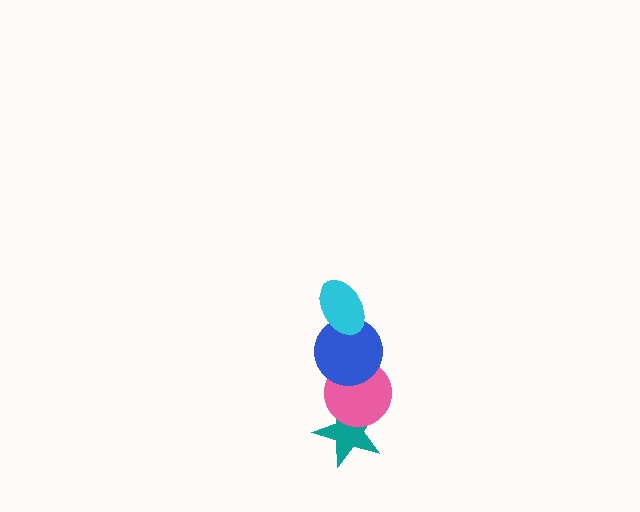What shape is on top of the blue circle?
The cyan ellipse is on top of the blue circle.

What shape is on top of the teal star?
The pink circle is on top of the teal star.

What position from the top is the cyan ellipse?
The cyan ellipse is 1st from the top.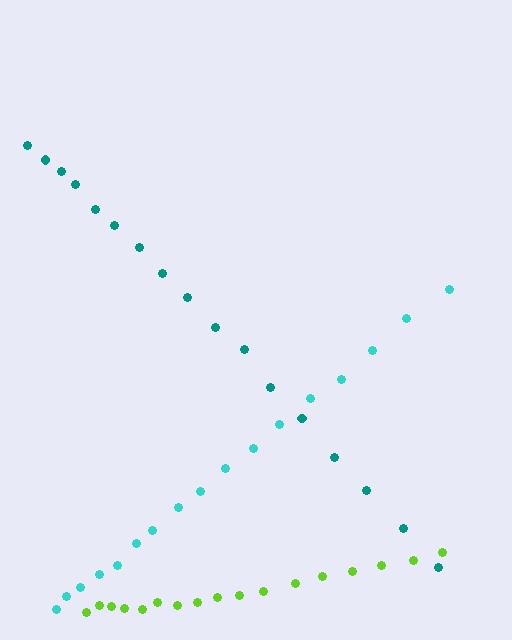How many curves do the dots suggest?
There are 3 distinct paths.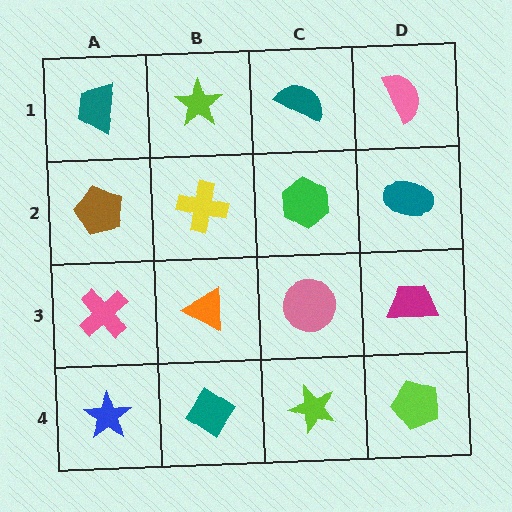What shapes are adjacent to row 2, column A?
A teal trapezoid (row 1, column A), a pink cross (row 3, column A), a yellow cross (row 2, column B).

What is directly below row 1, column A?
A brown pentagon.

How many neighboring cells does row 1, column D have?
2.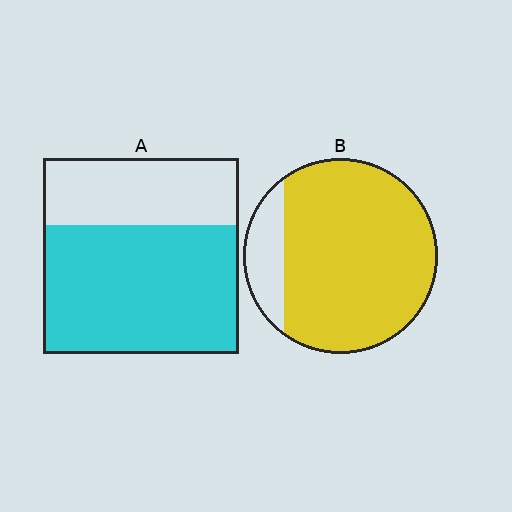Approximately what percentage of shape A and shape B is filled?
A is approximately 65% and B is approximately 85%.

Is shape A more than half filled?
Yes.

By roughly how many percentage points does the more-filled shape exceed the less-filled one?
By roughly 20 percentage points (B over A).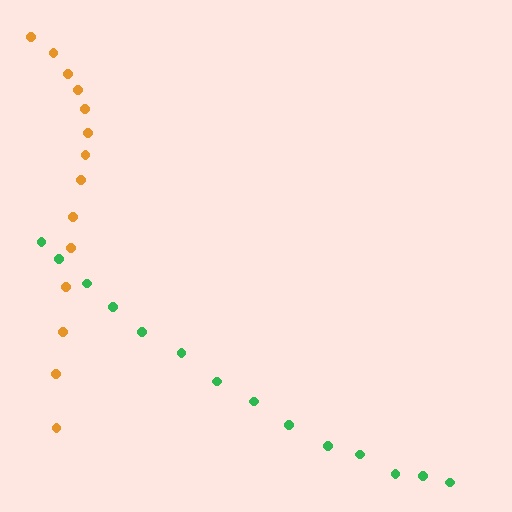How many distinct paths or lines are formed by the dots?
There are 2 distinct paths.